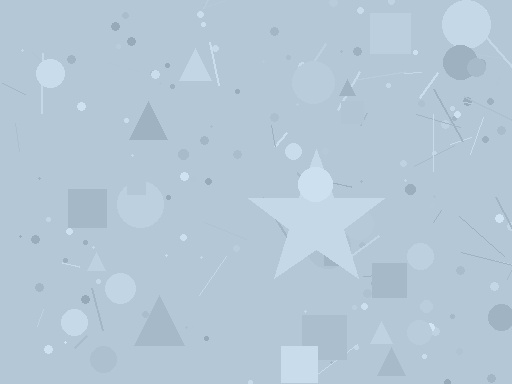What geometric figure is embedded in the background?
A star is embedded in the background.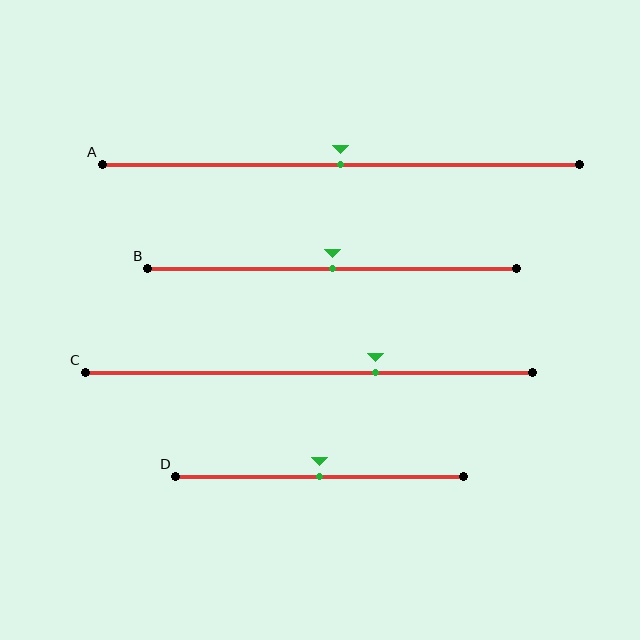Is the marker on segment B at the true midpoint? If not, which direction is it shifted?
Yes, the marker on segment B is at the true midpoint.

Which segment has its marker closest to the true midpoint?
Segment A has its marker closest to the true midpoint.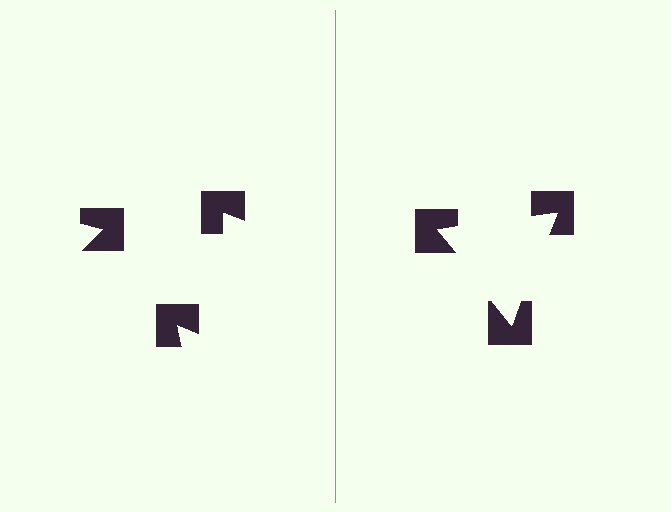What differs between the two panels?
The notched squares are positioned identically on both sides; only the wedge orientations differ. On the right they align to a triangle; on the left they are misaligned.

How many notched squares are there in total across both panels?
6 — 3 on each side.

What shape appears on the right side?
An illusory triangle.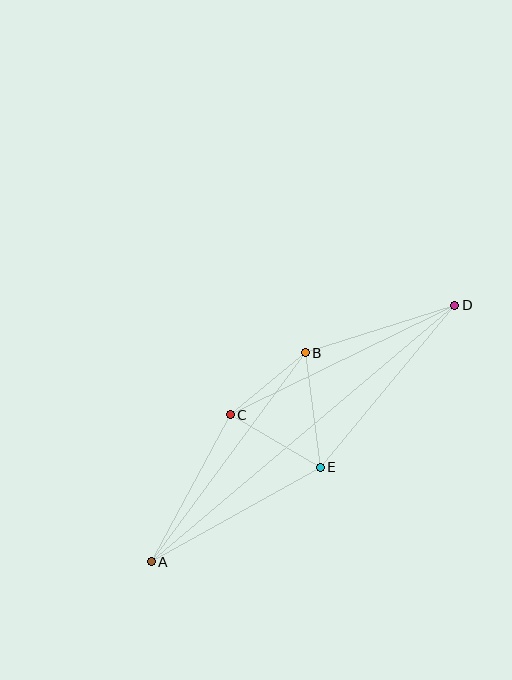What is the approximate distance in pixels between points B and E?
The distance between B and E is approximately 116 pixels.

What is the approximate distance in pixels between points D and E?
The distance between D and E is approximately 211 pixels.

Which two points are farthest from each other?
Points A and D are farthest from each other.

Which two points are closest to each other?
Points B and C are closest to each other.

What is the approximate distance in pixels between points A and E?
The distance between A and E is approximately 194 pixels.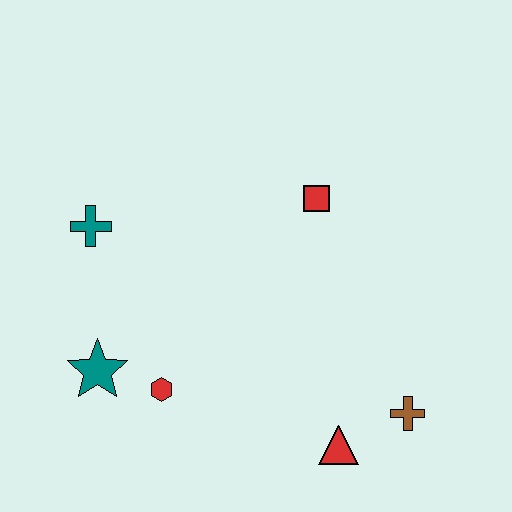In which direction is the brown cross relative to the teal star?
The brown cross is to the right of the teal star.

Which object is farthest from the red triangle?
The teal cross is farthest from the red triangle.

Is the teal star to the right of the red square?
No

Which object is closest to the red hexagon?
The teal star is closest to the red hexagon.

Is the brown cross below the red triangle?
No